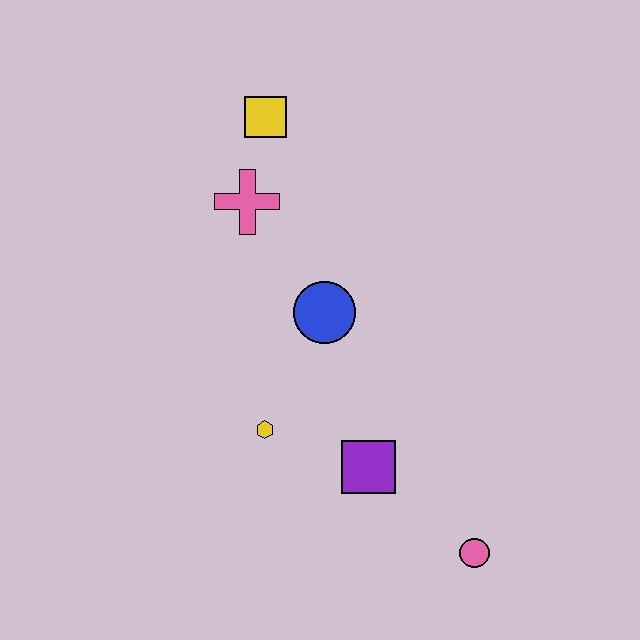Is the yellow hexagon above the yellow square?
No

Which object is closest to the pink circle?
The purple square is closest to the pink circle.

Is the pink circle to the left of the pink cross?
No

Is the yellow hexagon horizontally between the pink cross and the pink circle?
Yes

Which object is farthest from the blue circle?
The pink circle is farthest from the blue circle.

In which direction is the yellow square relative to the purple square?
The yellow square is above the purple square.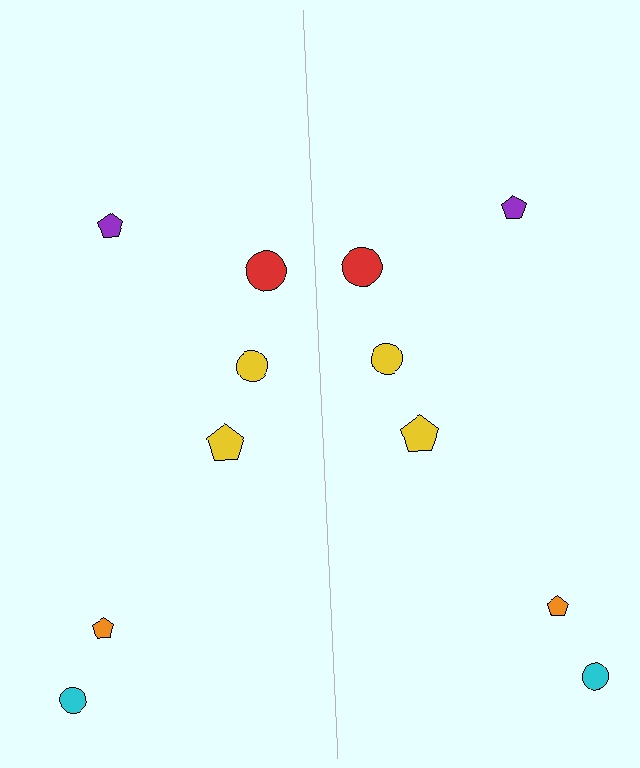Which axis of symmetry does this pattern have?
The pattern has a vertical axis of symmetry running through the center of the image.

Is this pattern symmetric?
Yes, this pattern has bilateral (reflection) symmetry.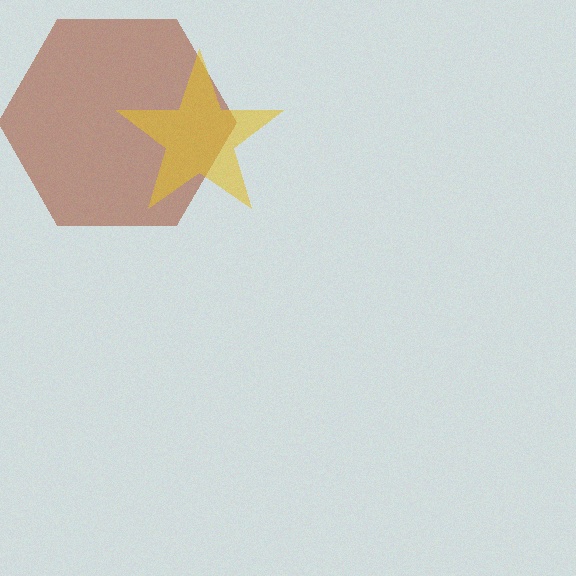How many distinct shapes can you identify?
There are 2 distinct shapes: a brown hexagon, a yellow star.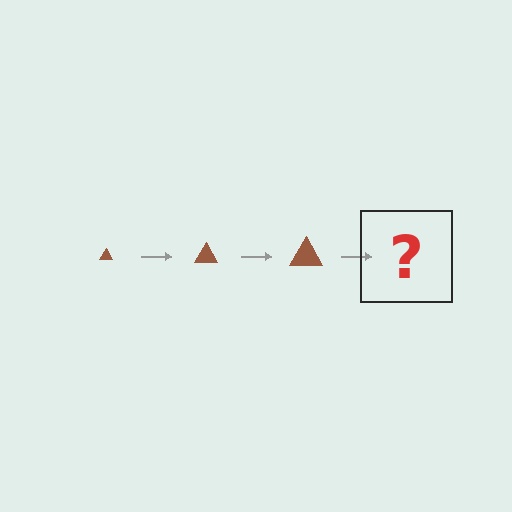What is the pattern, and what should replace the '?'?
The pattern is that the triangle gets progressively larger each step. The '?' should be a brown triangle, larger than the previous one.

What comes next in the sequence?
The next element should be a brown triangle, larger than the previous one.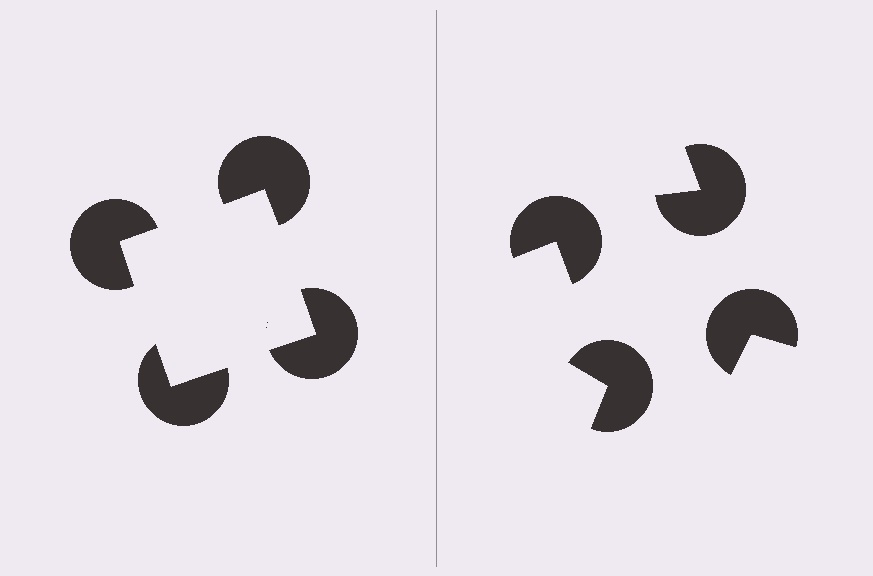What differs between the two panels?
The pac-man discs are positioned identically on both sides; only the wedge orientations differ. On the left they align to a square; on the right they are misaligned.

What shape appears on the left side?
An illusory square.